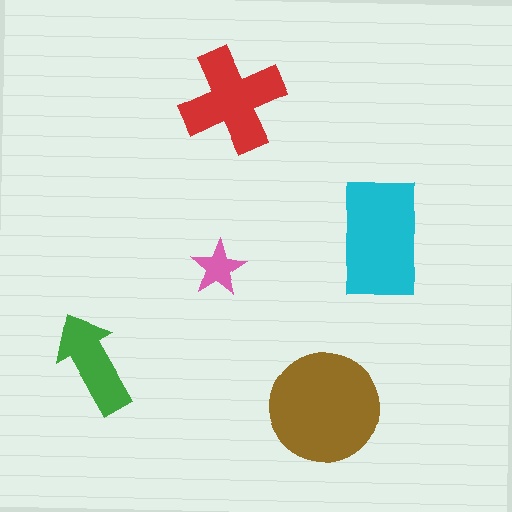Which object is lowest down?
The brown circle is bottommost.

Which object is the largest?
The brown circle.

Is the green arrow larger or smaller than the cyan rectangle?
Smaller.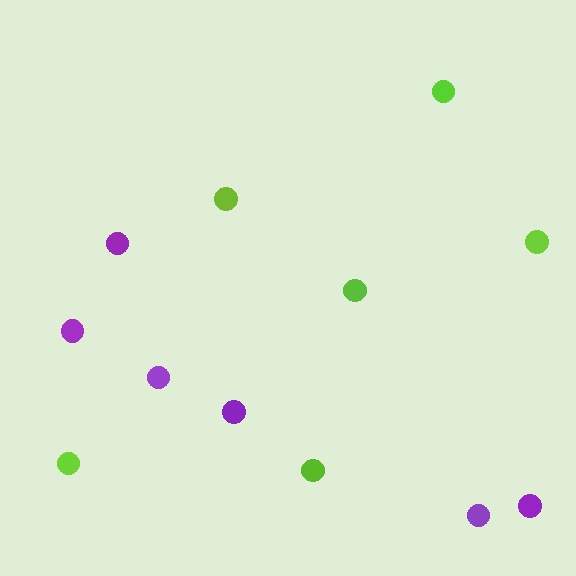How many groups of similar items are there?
There are 2 groups: one group of lime circles (6) and one group of purple circles (6).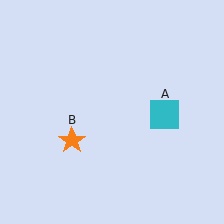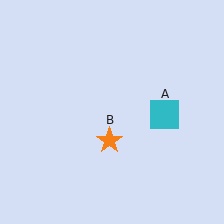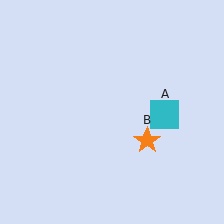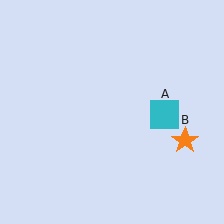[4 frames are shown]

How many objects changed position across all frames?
1 object changed position: orange star (object B).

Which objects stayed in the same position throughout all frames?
Cyan square (object A) remained stationary.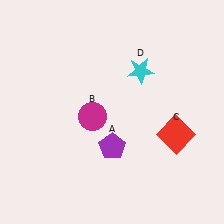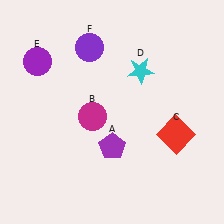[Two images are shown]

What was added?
A purple circle (E), a purple circle (F) were added in Image 2.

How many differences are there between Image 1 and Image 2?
There are 2 differences between the two images.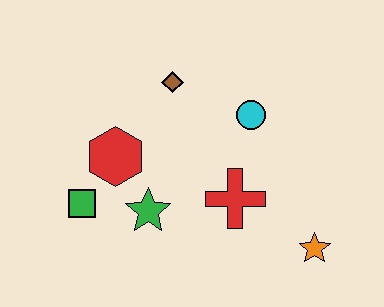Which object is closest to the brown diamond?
The cyan circle is closest to the brown diamond.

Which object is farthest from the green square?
The orange star is farthest from the green square.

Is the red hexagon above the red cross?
Yes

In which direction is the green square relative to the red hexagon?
The green square is below the red hexagon.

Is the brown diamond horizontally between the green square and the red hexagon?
No